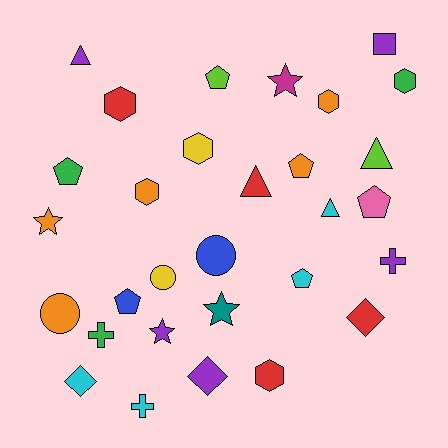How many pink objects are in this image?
There is 1 pink object.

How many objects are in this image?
There are 30 objects.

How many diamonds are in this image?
There are 3 diamonds.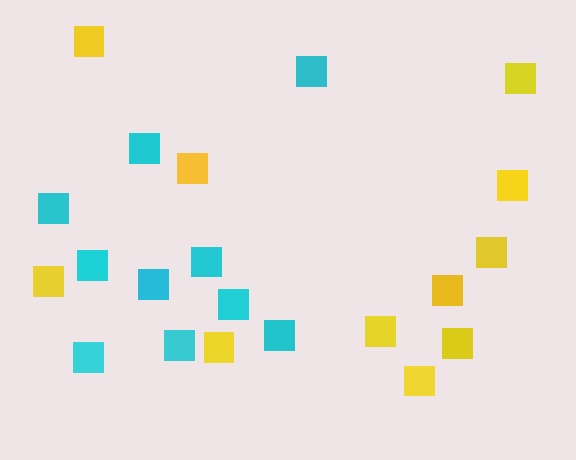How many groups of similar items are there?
There are 2 groups: one group of cyan squares (10) and one group of yellow squares (11).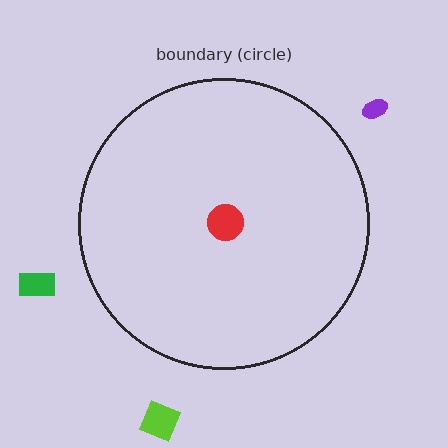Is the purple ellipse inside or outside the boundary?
Outside.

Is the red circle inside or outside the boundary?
Inside.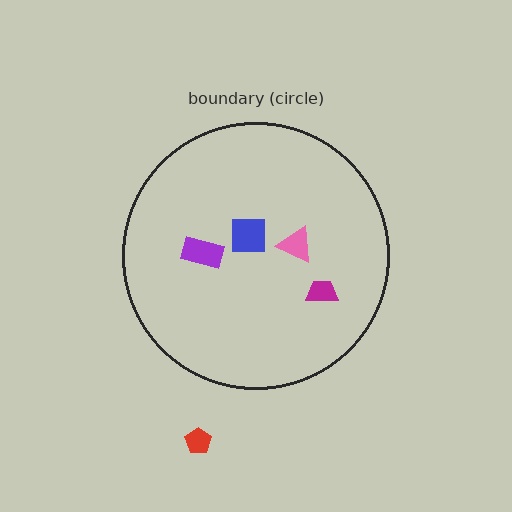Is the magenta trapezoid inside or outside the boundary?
Inside.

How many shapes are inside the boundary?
4 inside, 1 outside.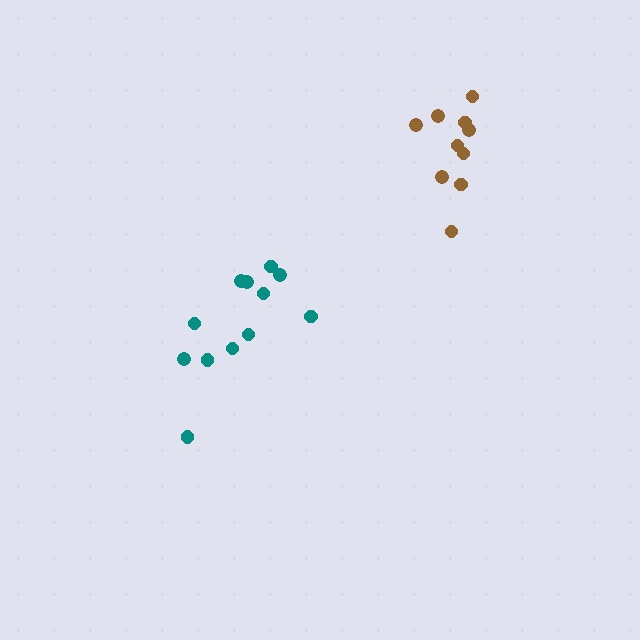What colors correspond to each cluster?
The clusters are colored: teal, brown.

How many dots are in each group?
Group 1: 12 dots, Group 2: 10 dots (22 total).